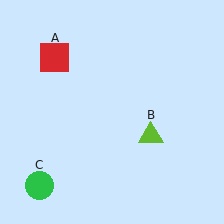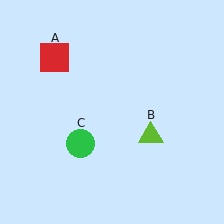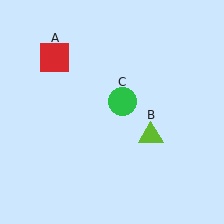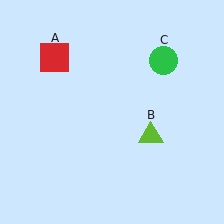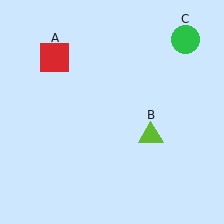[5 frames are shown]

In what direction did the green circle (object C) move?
The green circle (object C) moved up and to the right.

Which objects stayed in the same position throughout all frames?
Red square (object A) and lime triangle (object B) remained stationary.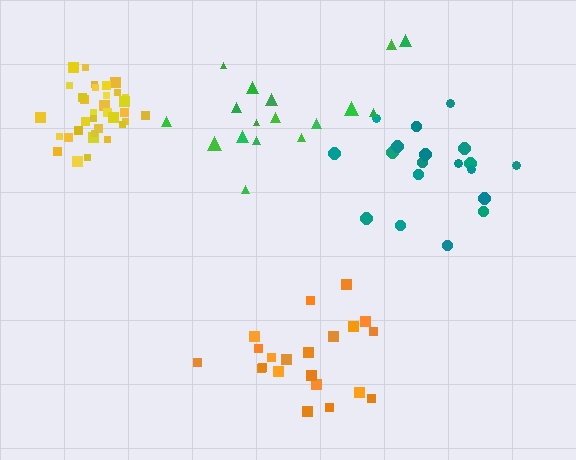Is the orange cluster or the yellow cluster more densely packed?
Yellow.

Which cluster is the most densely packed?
Yellow.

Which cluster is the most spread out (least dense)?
Green.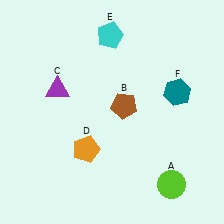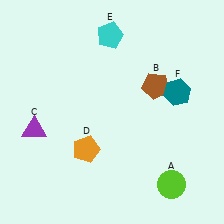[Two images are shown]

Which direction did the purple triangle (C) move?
The purple triangle (C) moved down.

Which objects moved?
The objects that moved are: the brown pentagon (B), the purple triangle (C).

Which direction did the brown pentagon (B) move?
The brown pentagon (B) moved right.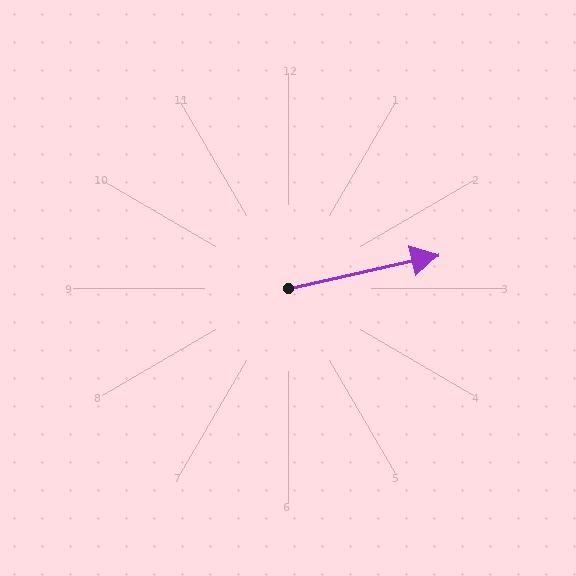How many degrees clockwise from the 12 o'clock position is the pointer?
Approximately 77 degrees.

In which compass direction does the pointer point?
East.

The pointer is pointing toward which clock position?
Roughly 3 o'clock.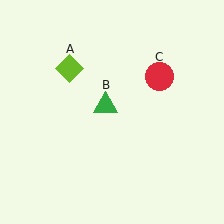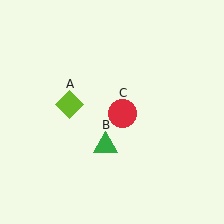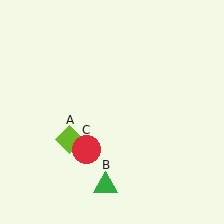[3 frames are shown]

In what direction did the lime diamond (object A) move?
The lime diamond (object A) moved down.